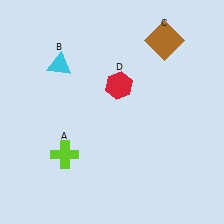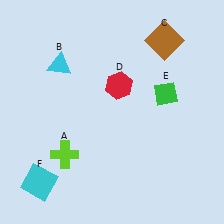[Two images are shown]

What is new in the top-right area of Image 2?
A green diamond (E) was added in the top-right area of Image 2.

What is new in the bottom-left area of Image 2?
A cyan square (F) was added in the bottom-left area of Image 2.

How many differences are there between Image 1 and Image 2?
There are 2 differences between the two images.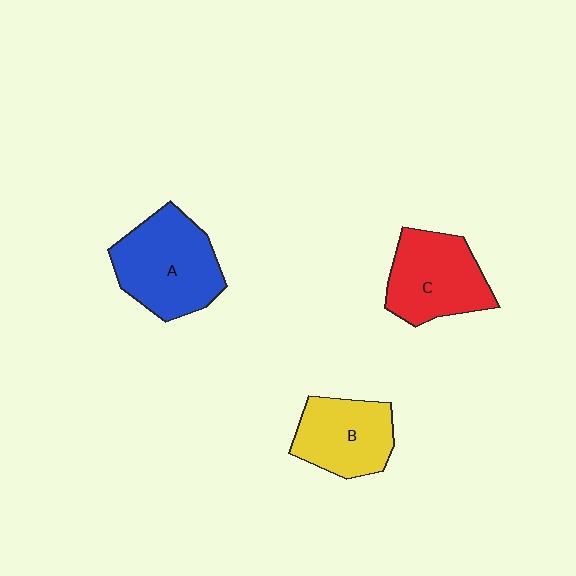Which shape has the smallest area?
Shape B (yellow).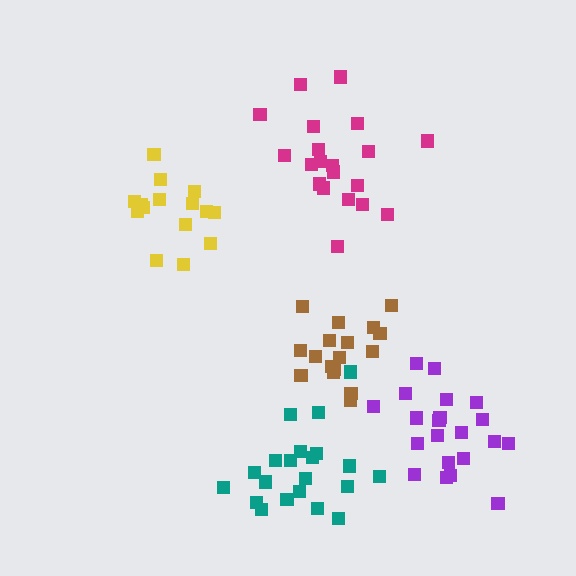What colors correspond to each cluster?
The clusters are colored: yellow, purple, magenta, brown, teal.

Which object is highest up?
The magenta cluster is topmost.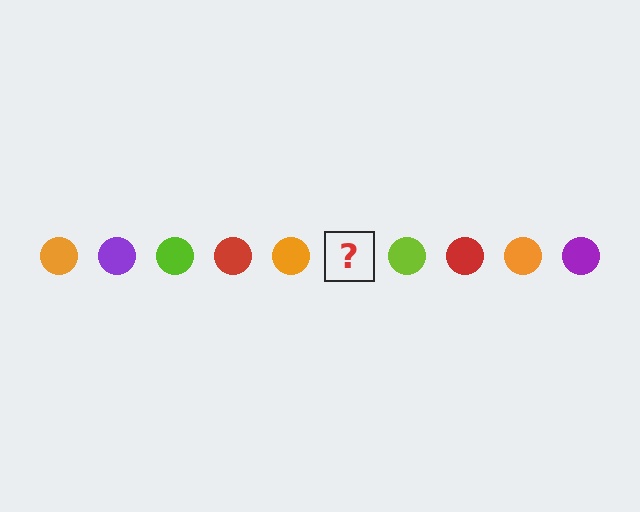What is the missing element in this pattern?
The missing element is a purple circle.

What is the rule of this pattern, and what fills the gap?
The rule is that the pattern cycles through orange, purple, lime, red circles. The gap should be filled with a purple circle.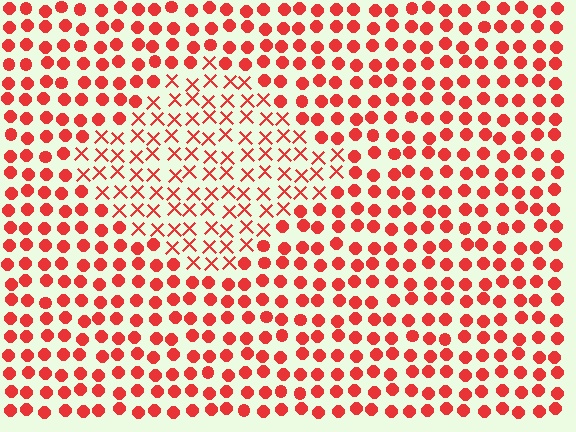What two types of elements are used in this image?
The image uses X marks inside the diamond region and circles outside it.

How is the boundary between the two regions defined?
The boundary is defined by a change in element shape: X marks inside vs. circles outside. All elements share the same color and spacing.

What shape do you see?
I see a diamond.